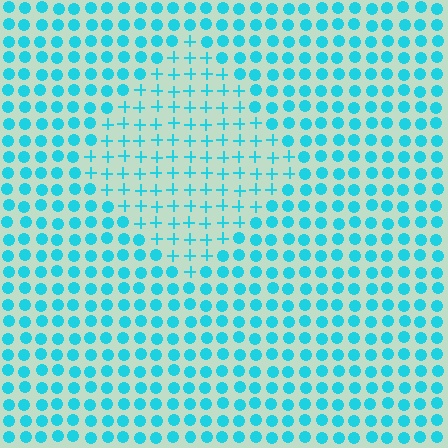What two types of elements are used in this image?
The image uses plus signs inside the diamond region and circles outside it.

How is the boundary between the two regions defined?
The boundary is defined by a change in element shape: plus signs inside vs. circles outside. All elements share the same color and spacing.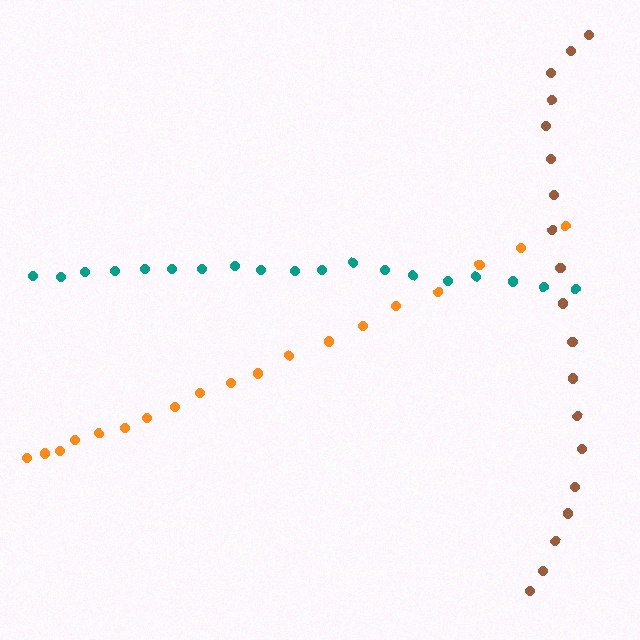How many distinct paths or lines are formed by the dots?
There are 3 distinct paths.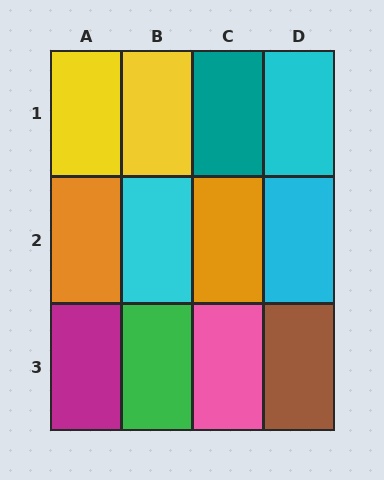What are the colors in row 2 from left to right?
Orange, cyan, orange, cyan.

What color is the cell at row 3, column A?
Magenta.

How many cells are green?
1 cell is green.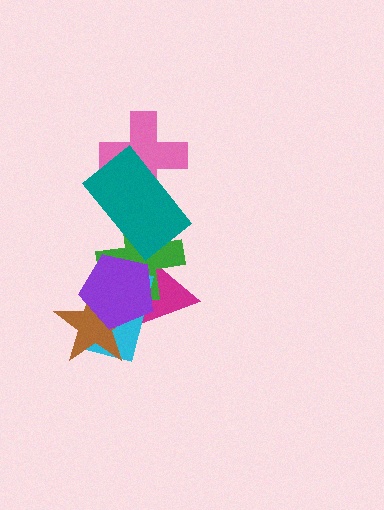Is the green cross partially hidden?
Yes, it is partially covered by another shape.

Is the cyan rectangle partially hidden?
Yes, it is partially covered by another shape.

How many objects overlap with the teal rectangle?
2 objects overlap with the teal rectangle.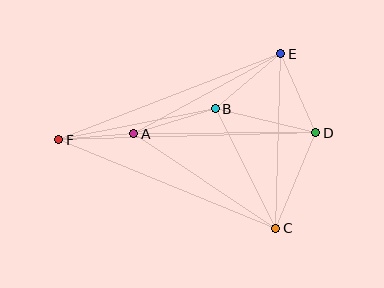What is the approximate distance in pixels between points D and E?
The distance between D and E is approximately 87 pixels.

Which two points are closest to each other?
Points A and F are closest to each other.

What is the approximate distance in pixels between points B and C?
The distance between B and C is approximately 134 pixels.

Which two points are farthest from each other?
Points D and F are farthest from each other.